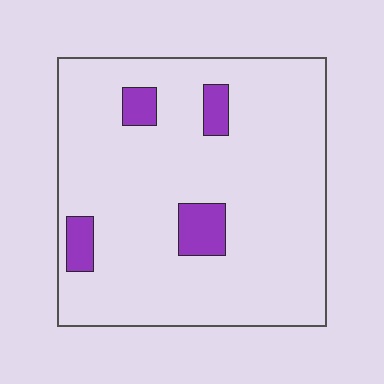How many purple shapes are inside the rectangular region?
4.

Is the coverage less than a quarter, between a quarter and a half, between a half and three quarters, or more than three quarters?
Less than a quarter.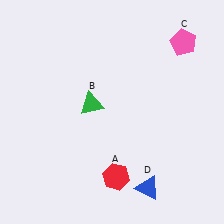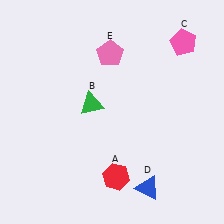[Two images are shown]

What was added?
A pink pentagon (E) was added in Image 2.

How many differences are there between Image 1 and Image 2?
There is 1 difference between the two images.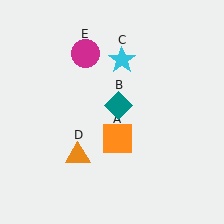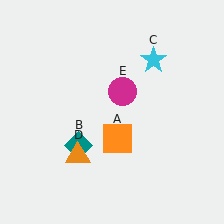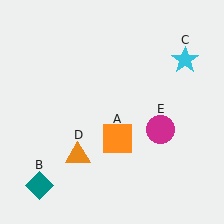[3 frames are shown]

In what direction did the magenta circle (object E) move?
The magenta circle (object E) moved down and to the right.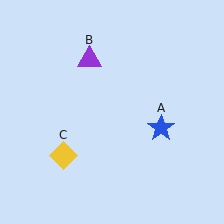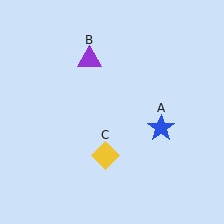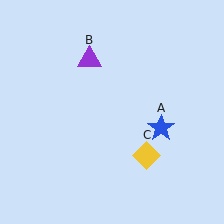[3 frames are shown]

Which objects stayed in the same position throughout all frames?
Blue star (object A) and purple triangle (object B) remained stationary.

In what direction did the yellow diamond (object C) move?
The yellow diamond (object C) moved right.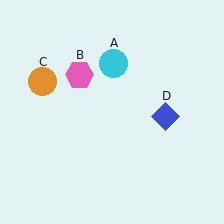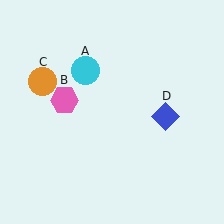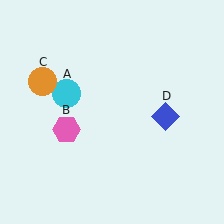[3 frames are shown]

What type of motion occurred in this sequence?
The cyan circle (object A), pink hexagon (object B) rotated counterclockwise around the center of the scene.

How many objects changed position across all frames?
2 objects changed position: cyan circle (object A), pink hexagon (object B).